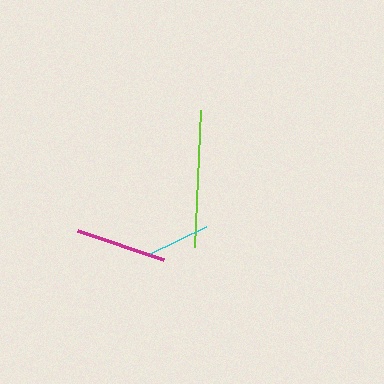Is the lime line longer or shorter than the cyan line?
The lime line is longer than the cyan line.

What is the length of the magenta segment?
The magenta segment is approximately 91 pixels long.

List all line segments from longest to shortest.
From longest to shortest: lime, magenta, cyan.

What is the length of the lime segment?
The lime segment is approximately 138 pixels long.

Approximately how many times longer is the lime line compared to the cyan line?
The lime line is approximately 2.2 times the length of the cyan line.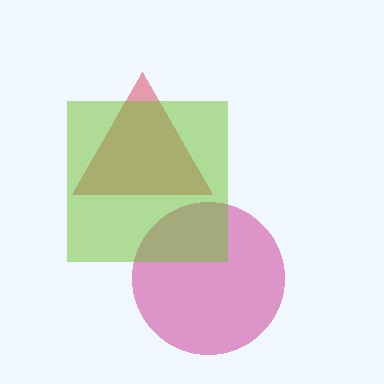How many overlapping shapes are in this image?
There are 3 overlapping shapes in the image.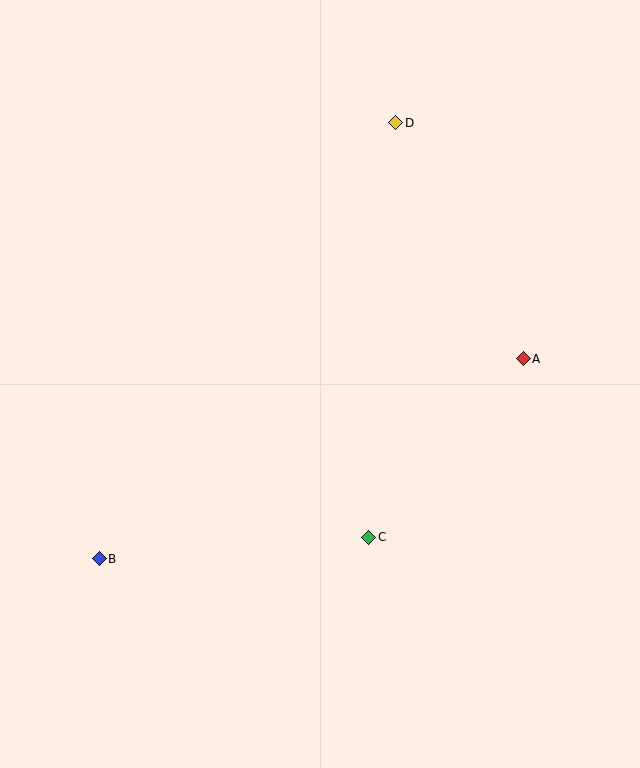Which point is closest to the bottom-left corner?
Point B is closest to the bottom-left corner.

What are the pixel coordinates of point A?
Point A is at (523, 358).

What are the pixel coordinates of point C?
Point C is at (369, 537).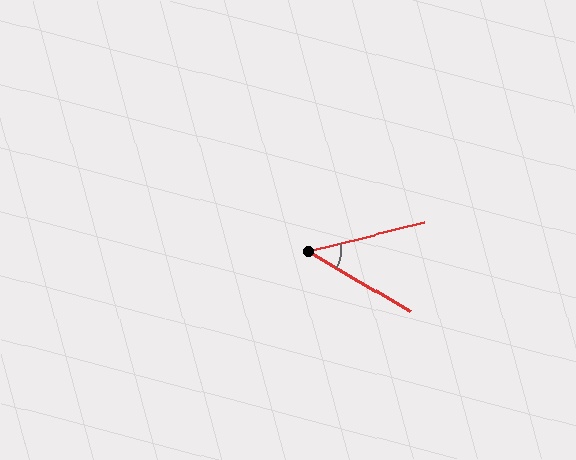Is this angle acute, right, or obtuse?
It is acute.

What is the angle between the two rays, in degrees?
Approximately 45 degrees.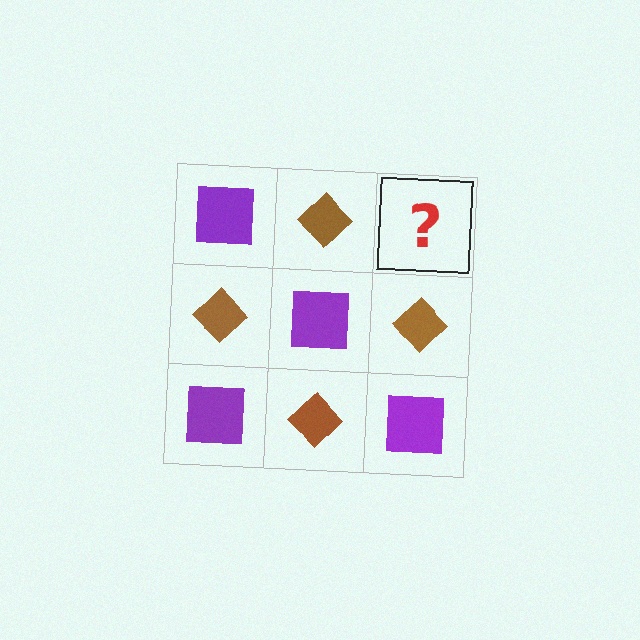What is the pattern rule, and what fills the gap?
The rule is that it alternates purple square and brown diamond in a checkerboard pattern. The gap should be filled with a purple square.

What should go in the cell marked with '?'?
The missing cell should contain a purple square.